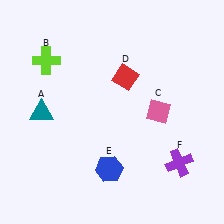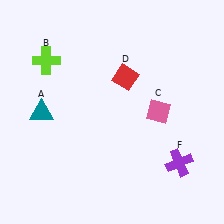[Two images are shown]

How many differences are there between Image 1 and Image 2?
There is 1 difference between the two images.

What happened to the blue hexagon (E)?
The blue hexagon (E) was removed in Image 2. It was in the bottom-left area of Image 1.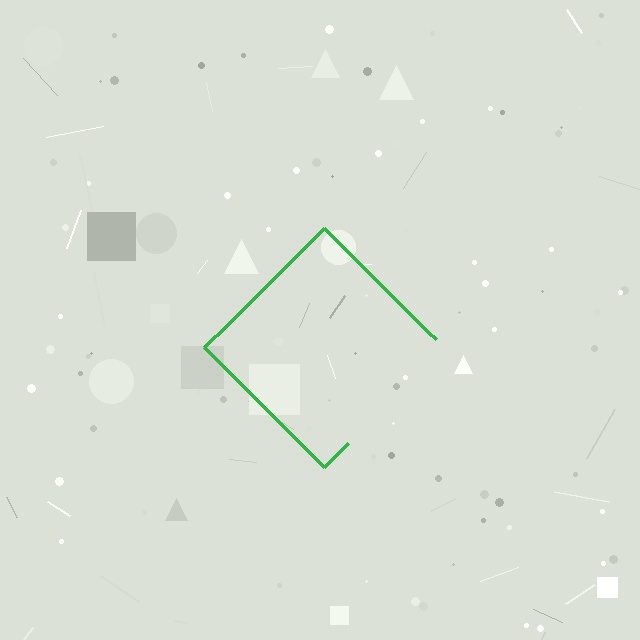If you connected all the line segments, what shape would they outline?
They would outline a diamond.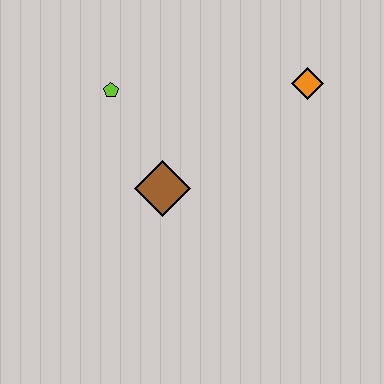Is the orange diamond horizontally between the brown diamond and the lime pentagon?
No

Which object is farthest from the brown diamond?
The orange diamond is farthest from the brown diamond.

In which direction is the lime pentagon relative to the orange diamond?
The lime pentagon is to the left of the orange diamond.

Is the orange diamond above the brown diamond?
Yes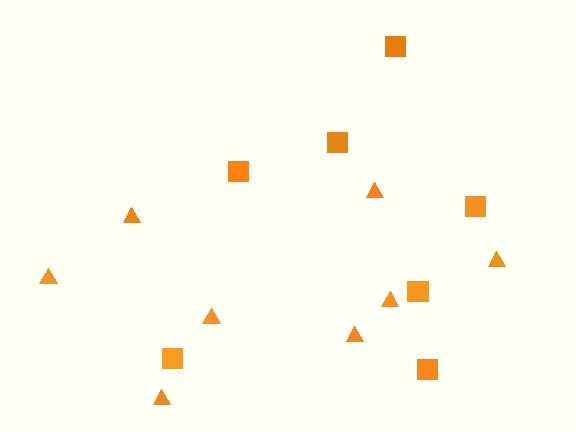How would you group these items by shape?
There are 2 groups: one group of triangles (8) and one group of squares (7).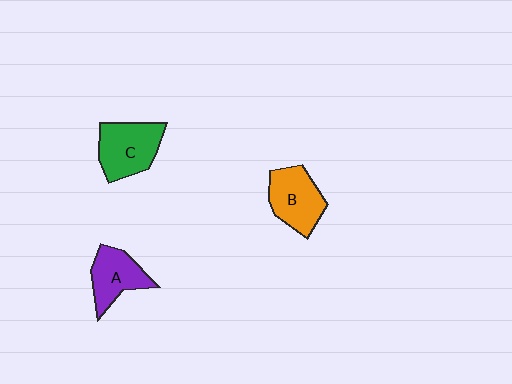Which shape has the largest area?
Shape C (green).